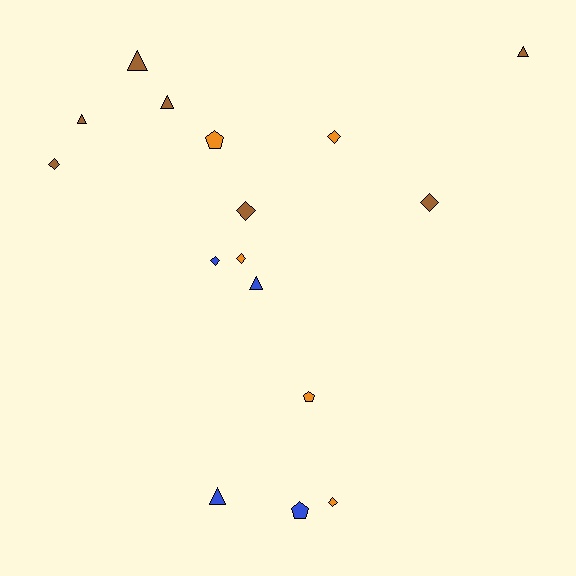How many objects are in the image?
There are 16 objects.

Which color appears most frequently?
Brown, with 7 objects.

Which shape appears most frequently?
Diamond, with 7 objects.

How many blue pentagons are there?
There is 1 blue pentagon.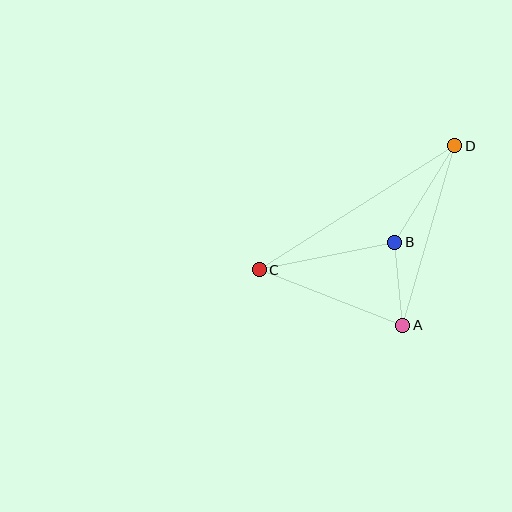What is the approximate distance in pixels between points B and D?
The distance between B and D is approximately 114 pixels.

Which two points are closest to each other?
Points A and B are closest to each other.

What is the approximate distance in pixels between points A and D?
The distance between A and D is approximately 187 pixels.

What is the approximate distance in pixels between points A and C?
The distance between A and C is approximately 154 pixels.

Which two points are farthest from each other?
Points C and D are farthest from each other.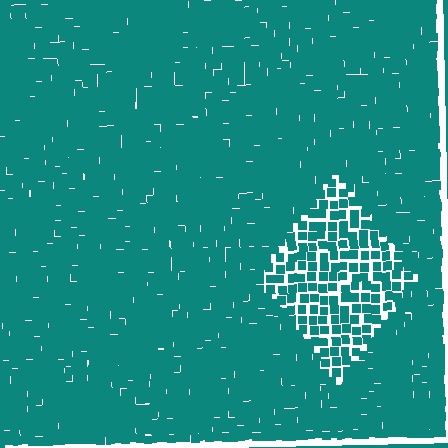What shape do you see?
I see a diamond.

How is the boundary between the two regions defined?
The boundary is defined by a change in element density (approximately 1.9x ratio). All elements are the same color, size, and shape.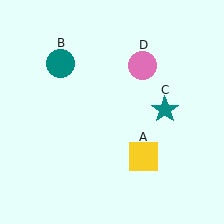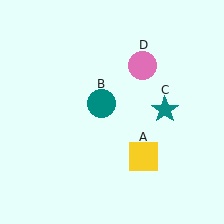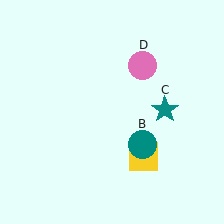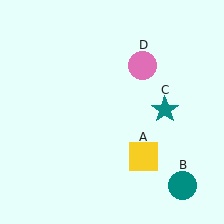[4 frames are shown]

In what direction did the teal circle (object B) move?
The teal circle (object B) moved down and to the right.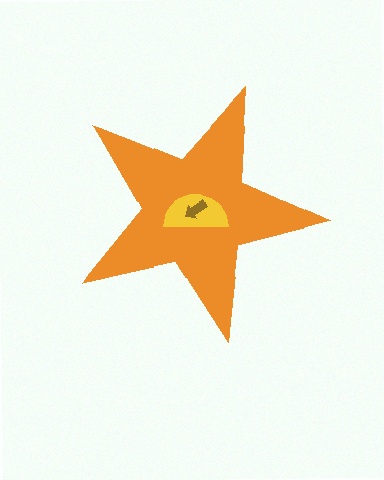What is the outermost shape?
The orange star.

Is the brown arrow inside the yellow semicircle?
Yes.